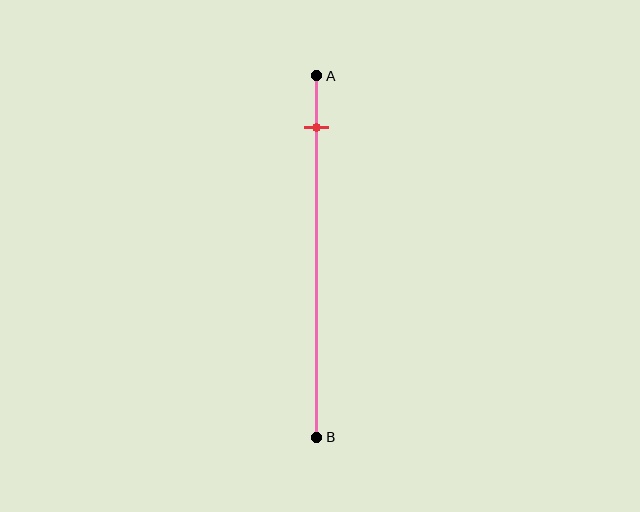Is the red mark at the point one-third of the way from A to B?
No, the mark is at about 15% from A, not at the 33% one-third point.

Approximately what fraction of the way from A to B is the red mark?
The red mark is approximately 15% of the way from A to B.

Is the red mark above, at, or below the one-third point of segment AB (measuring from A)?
The red mark is above the one-third point of segment AB.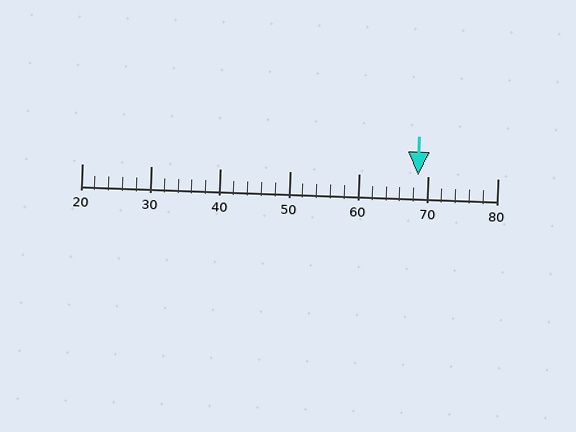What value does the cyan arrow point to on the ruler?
The cyan arrow points to approximately 69.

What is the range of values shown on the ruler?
The ruler shows values from 20 to 80.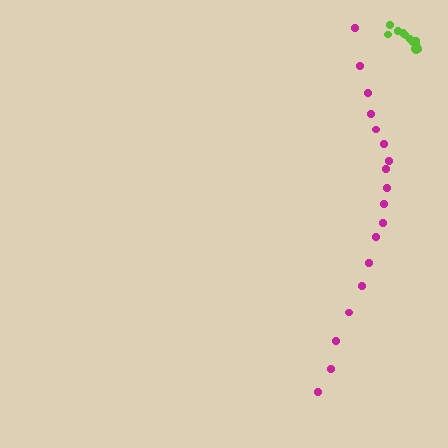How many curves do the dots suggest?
There are 2 distinct paths.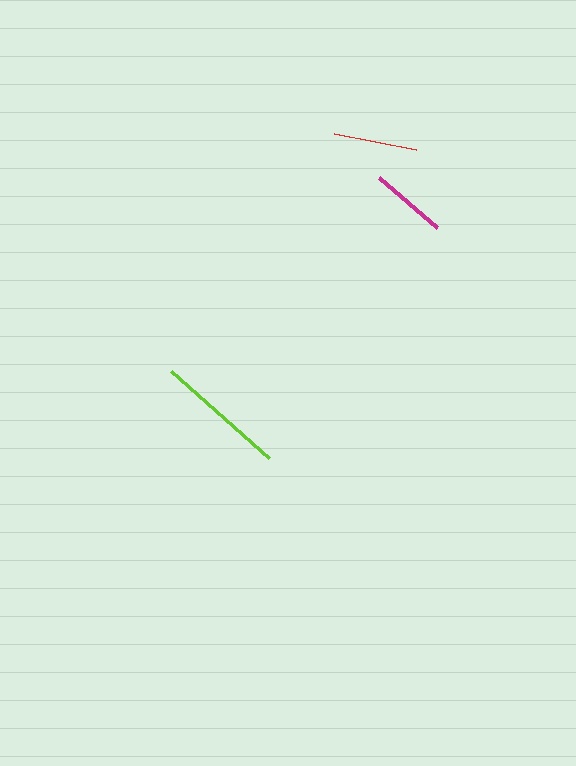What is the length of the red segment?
The red segment is approximately 84 pixels long.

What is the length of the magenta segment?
The magenta segment is approximately 77 pixels long.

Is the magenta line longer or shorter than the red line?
The red line is longer than the magenta line.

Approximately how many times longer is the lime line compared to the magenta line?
The lime line is approximately 1.7 times the length of the magenta line.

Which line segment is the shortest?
The magenta line is the shortest at approximately 77 pixels.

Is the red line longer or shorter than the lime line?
The lime line is longer than the red line.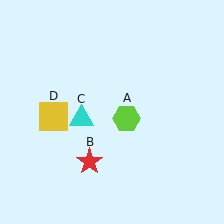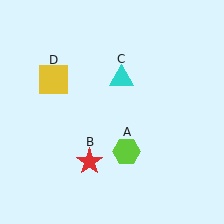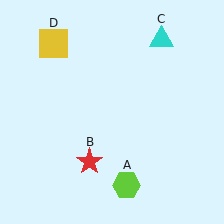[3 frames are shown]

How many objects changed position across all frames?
3 objects changed position: lime hexagon (object A), cyan triangle (object C), yellow square (object D).